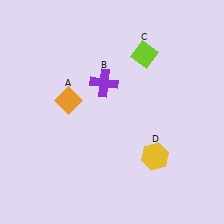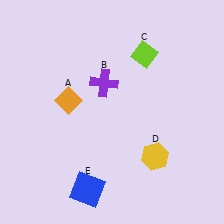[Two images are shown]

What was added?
A blue square (E) was added in Image 2.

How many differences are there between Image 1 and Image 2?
There is 1 difference between the two images.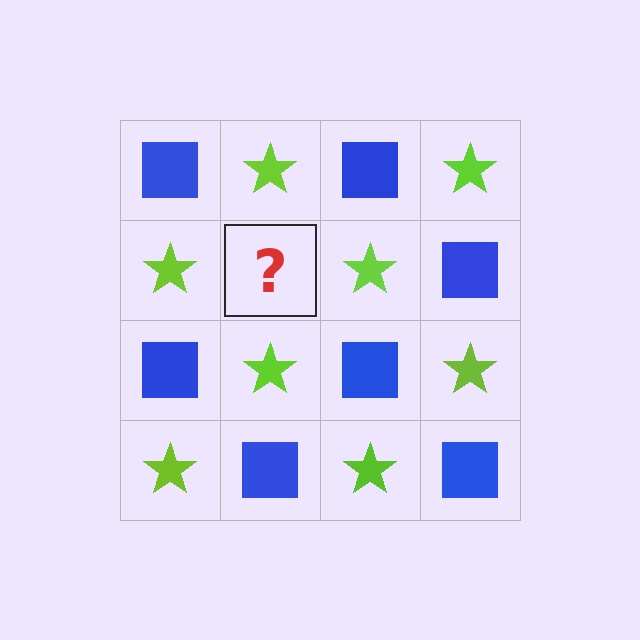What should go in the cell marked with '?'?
The missing cell should contain a blue square.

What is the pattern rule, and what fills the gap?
The rule is that it alternates blue square and lime star in a checkerboard pattern. The gap should be filled with a blue square.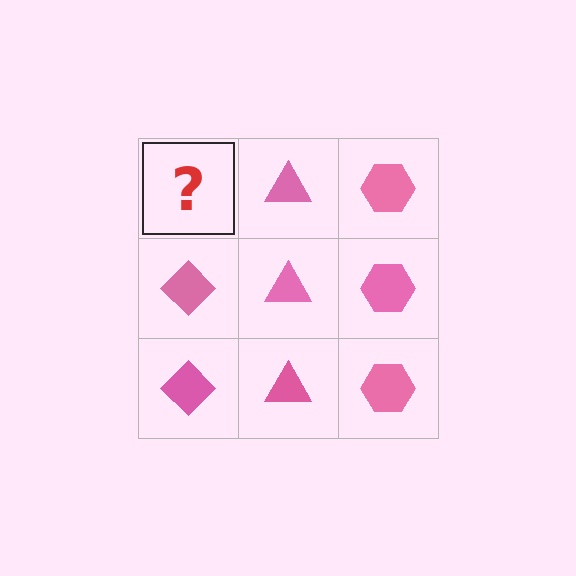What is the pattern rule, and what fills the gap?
The rule is that each column has a consistent shape. The gap should be filled with a pink diamond.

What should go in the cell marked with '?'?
The missing cell should contain a pink diamond.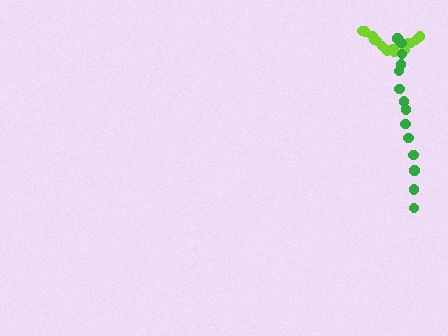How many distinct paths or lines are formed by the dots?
There are 2 distinct paths.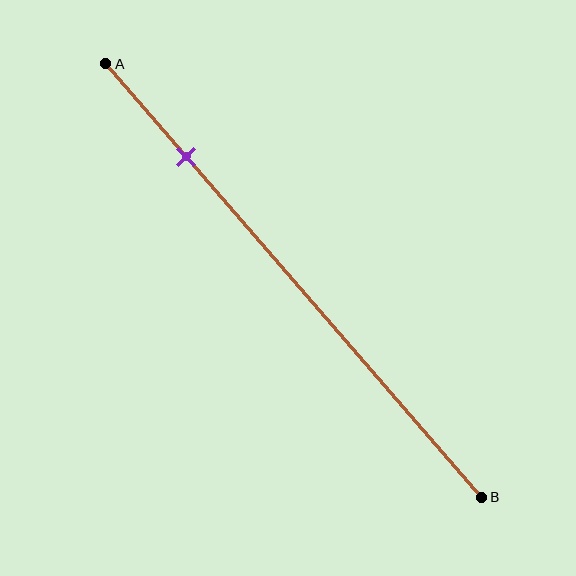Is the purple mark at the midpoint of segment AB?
No, the mark is at about 20% from A, not at the 50% midpoint.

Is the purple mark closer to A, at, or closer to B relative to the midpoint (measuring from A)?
The purple mark is closer to point A than the midpoint of segment AB.